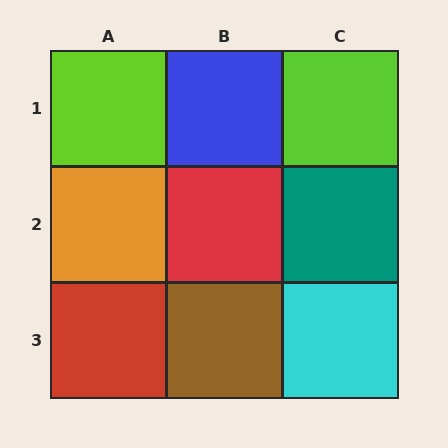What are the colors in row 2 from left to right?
Orange, red, teal.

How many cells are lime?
2 cells are lime.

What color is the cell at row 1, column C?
Lime.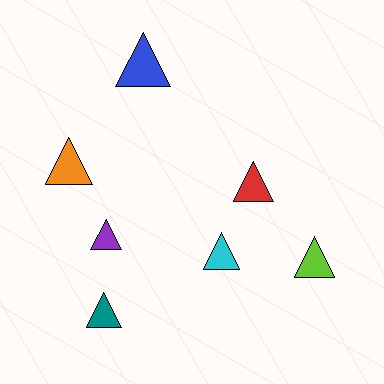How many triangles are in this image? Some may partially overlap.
There are 7 triangles.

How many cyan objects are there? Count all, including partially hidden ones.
There is 1 cyan object.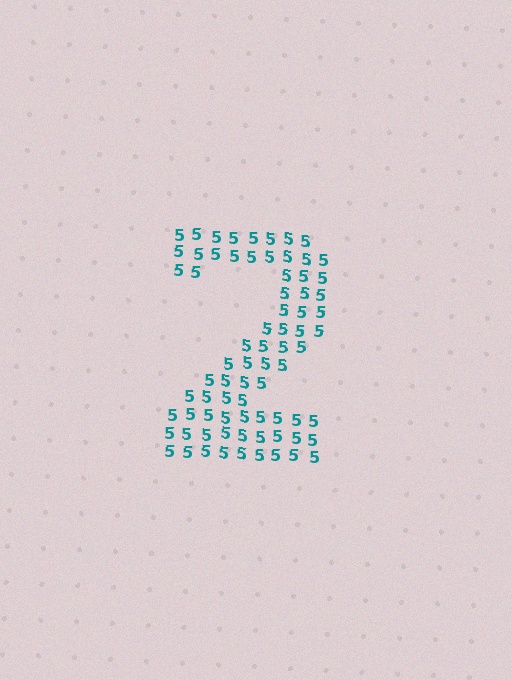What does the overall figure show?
The overall figure shows the digit 2.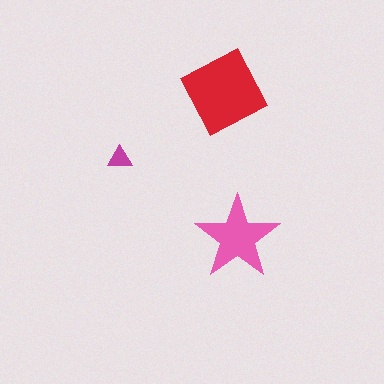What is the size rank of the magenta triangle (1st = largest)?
3rd.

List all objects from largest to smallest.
The red diamond, the pink star, the magenta triangle.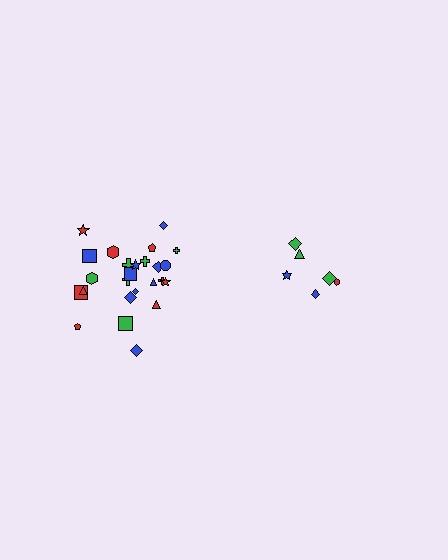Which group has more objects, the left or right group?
The left group.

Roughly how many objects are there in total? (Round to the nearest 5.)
Roughly 30 objects in total.